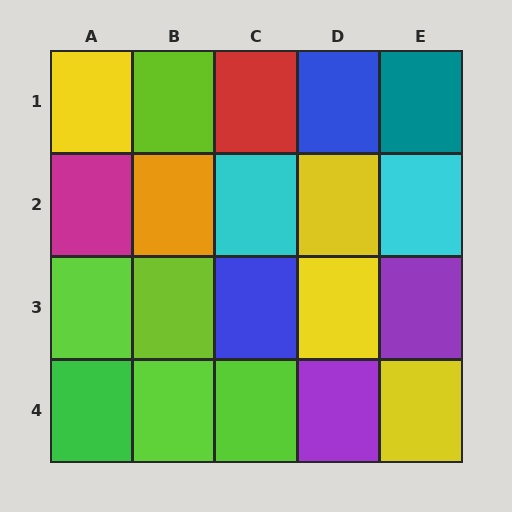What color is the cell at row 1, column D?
Blue.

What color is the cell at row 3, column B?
Lime.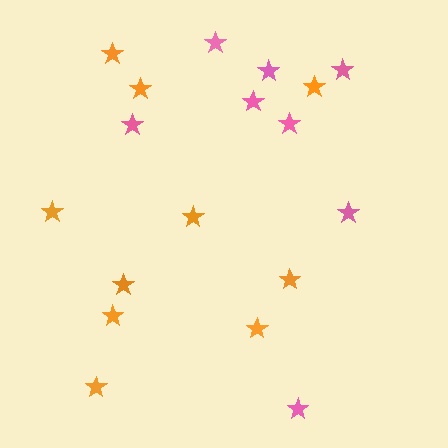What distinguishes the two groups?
There are 2 groups: one group of pink stars (8) and one group of orange stars (10).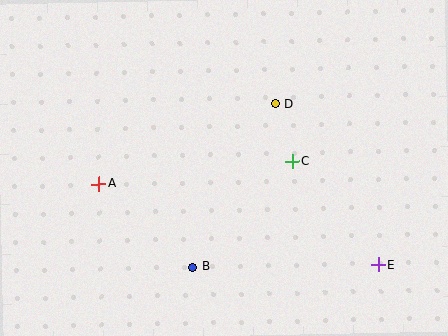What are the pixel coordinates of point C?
Point C is at (292, 161).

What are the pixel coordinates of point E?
Point E is at (378, 265).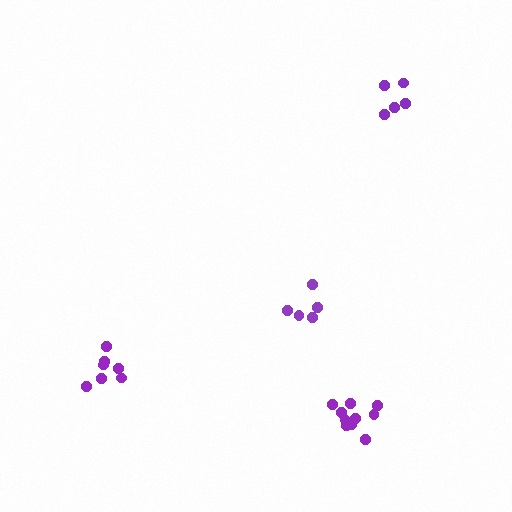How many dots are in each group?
Group 1: 5 dots, Group 2: 7 dots, Group 3: 10 dots, Group 4: 5 dots (27 total).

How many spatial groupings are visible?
There are 4 spatial groupings.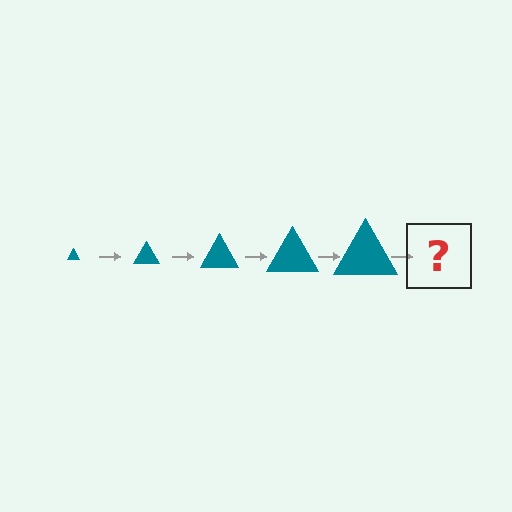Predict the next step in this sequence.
The next step is a teal triangle, larger than the previous one.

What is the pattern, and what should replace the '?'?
The pattern is that the triangle gets progressively larger each step. The '?' should be a teal triangle, larger than the previous one.